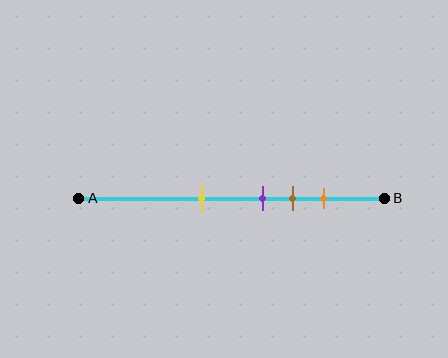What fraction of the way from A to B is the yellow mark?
The yellow mark is approximately 40% (0.4) of the way from A to B.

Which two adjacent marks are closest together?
The purple and brown marks are the closest adjacent pair.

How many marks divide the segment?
There are 4 marks dividing the segment.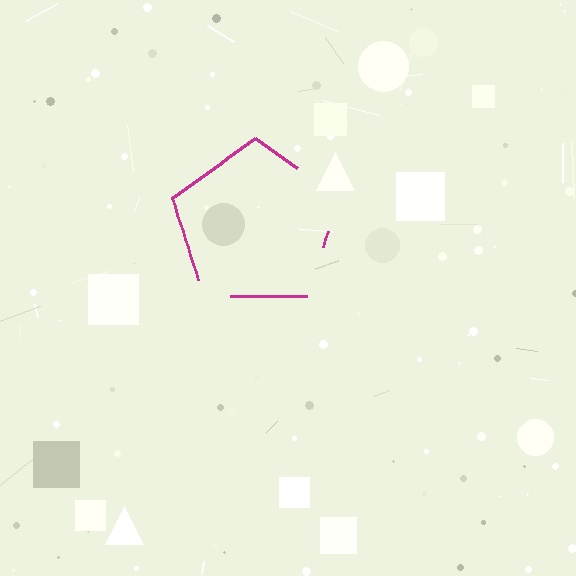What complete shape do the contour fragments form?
The contour fragments form a pentagon.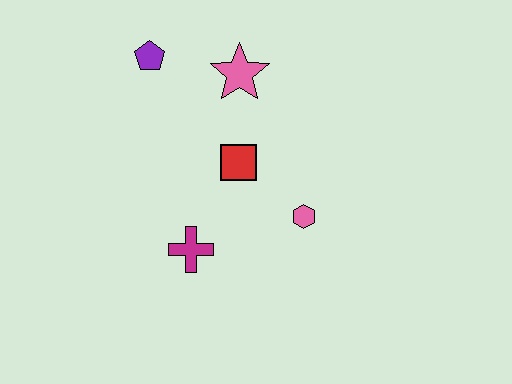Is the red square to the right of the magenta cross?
Yes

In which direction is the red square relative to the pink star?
The red square is below the pink star.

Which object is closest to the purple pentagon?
The pink star is closest to the purple pentagon.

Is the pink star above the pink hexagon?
Yes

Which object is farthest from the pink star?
The magenta cross is farthest from the pink star.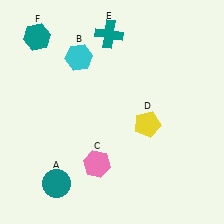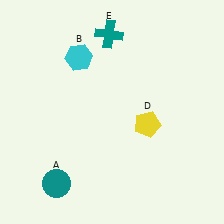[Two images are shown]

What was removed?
The pink hexagon (C), the teal hexagon (F) were removed in Image 2.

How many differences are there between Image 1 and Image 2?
There are 2 differences between the two images.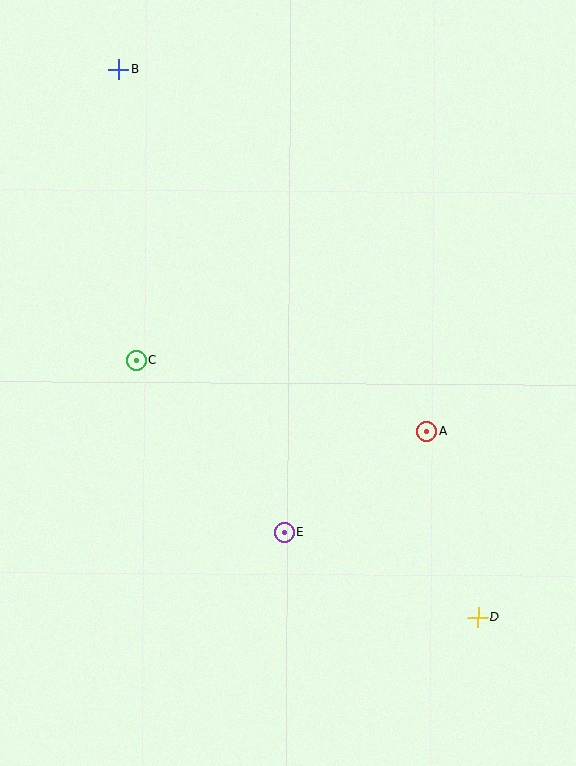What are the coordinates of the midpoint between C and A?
The midpoint between C and A is at (282, 396).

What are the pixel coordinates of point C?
Point C is at (137, 360).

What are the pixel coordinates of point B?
Point B is at (119, 69).